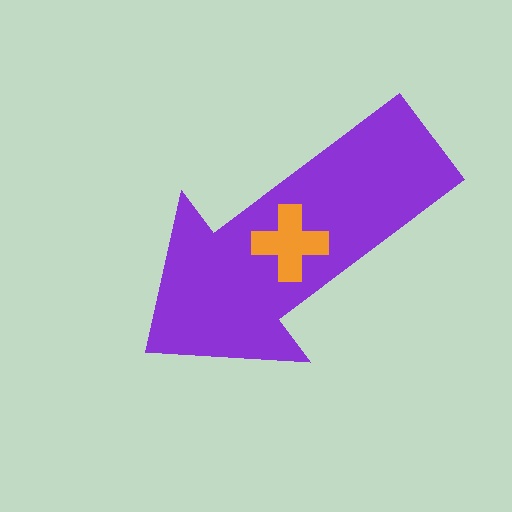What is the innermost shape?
The orange cross.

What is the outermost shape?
The purple arrow.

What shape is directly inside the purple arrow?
The orange cross.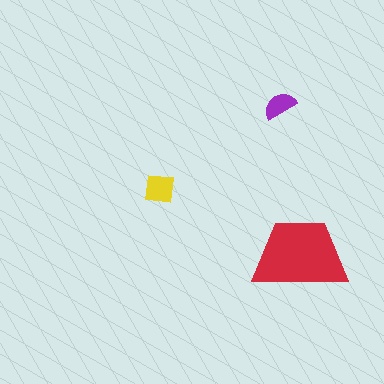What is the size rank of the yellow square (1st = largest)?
2nd.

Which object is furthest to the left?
The yellow square is leftmost.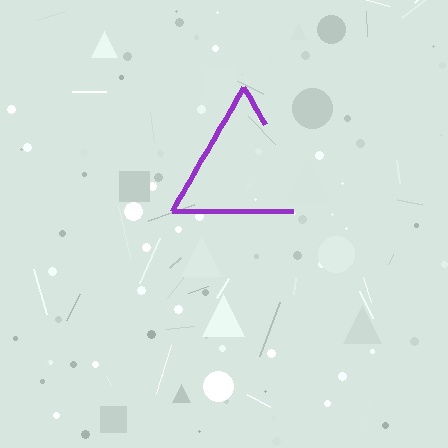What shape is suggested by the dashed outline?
The dashed outline suggests a triangle.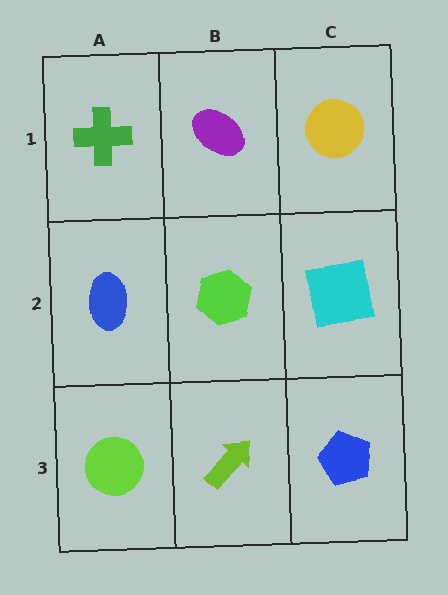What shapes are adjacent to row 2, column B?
A purple ellipse (row 1, column B), a lime arrow (row 3, column B), a blue ellipse (row 2, column A), a cyan square (row 2, column C).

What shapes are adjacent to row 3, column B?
A lime hexagon (row 2, column B), a lime circle (row 3, column A), a blue pentagon (row 3, column C).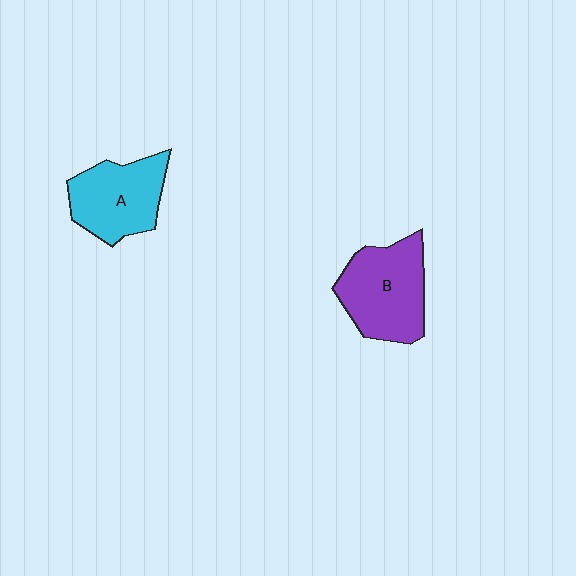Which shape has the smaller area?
Shape A (cyan).